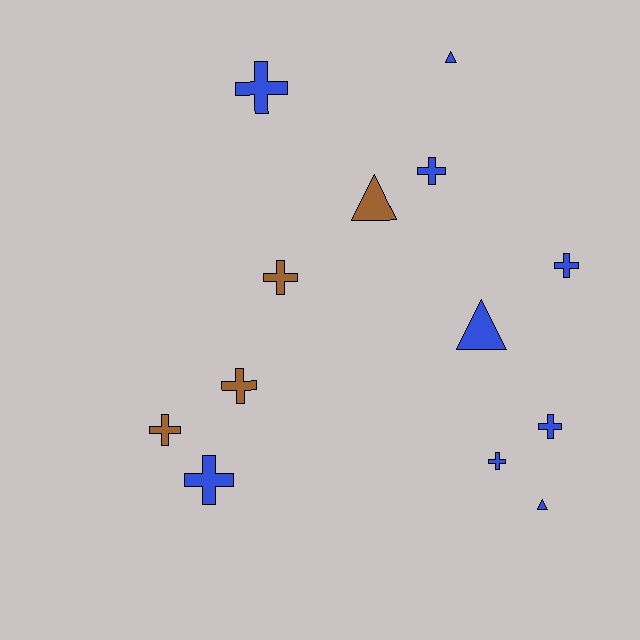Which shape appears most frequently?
Cross, with 9 objects.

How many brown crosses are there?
There are 3 brown crosses.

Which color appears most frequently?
Blue, with 9 objects.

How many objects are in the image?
There are 13 objects.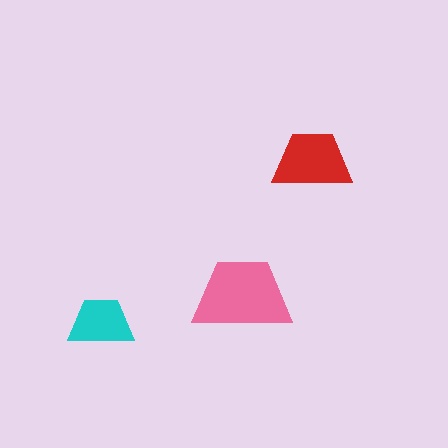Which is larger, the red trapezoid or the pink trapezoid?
The pink one.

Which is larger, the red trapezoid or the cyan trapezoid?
The red one.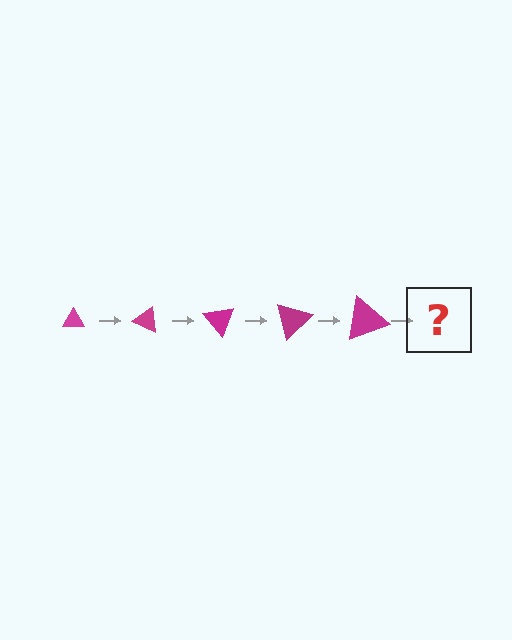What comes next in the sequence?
The next element should be a triangle, larger than the previous one and rotated 125 degrees from the start.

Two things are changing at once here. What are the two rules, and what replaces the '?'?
The two rules are that the triangle grows larger each step and it rotates 25 degrees each step. The '?' should be a triangle, larger than the previous one and rotated 125 degrees from the start.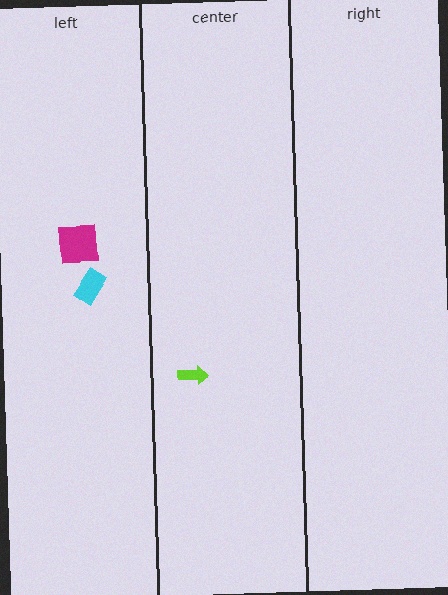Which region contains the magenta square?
The left region.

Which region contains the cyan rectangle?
The left region.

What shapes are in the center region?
The lime arrow.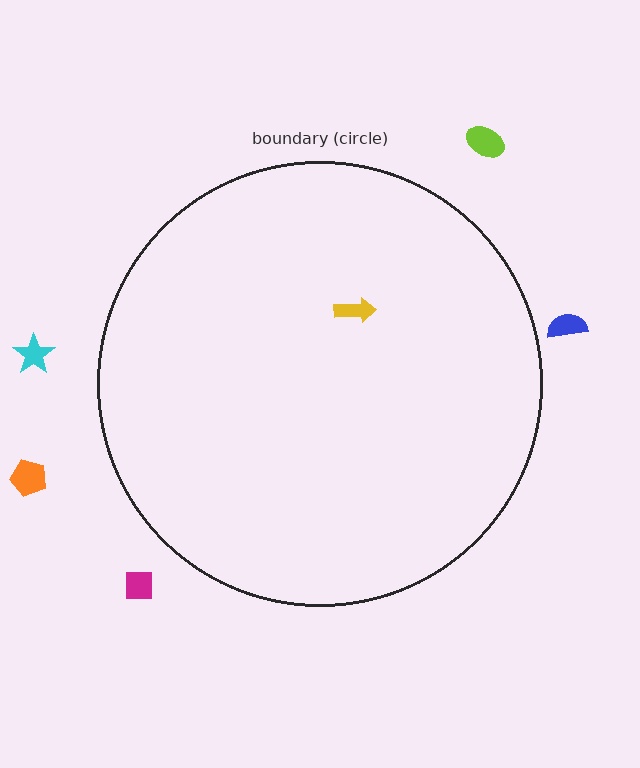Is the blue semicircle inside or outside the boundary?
Outside.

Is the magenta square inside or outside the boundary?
Outside.